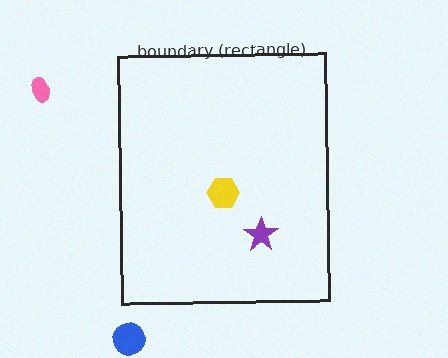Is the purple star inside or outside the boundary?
Inside.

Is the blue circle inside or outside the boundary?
Outside.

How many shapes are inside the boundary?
2 inside, 2 outside.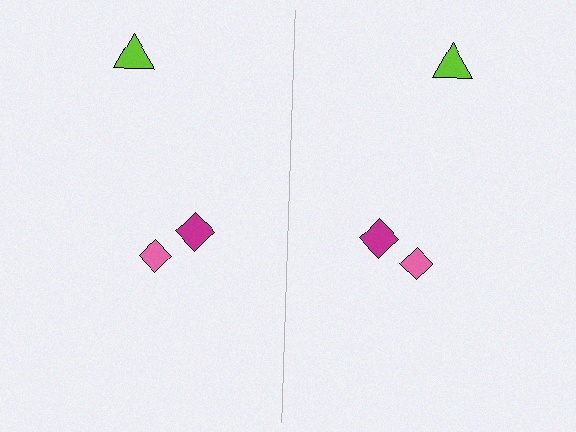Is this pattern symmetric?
Yes, this pattern has bilateral (reflection) symmetry.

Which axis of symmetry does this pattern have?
The pattern has a vertical axis of symmetry running through the center of the image.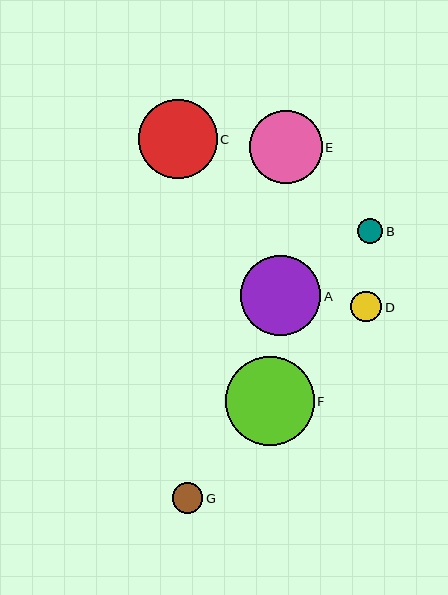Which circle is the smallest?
Circle B is the smallest with a size of approximately 25 pixels.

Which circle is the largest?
Circle F is the largest with a size of approximately 89 pixels.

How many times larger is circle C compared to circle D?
Circle C is approximately 2.6 times the size of circle D.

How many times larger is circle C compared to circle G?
Circle C is approximately 2.6 times the size of circle G.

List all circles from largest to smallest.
From largest to smallest: F, A, C, E, D, G, B.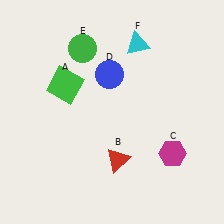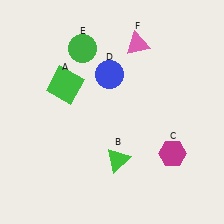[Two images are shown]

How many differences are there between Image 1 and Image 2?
There are 2 differences between the two images.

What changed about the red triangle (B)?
In Image 1, B is red. In Image 2, it changed to green.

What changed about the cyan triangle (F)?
In Image 1, F is cyan. In Image 2, it changed to pink.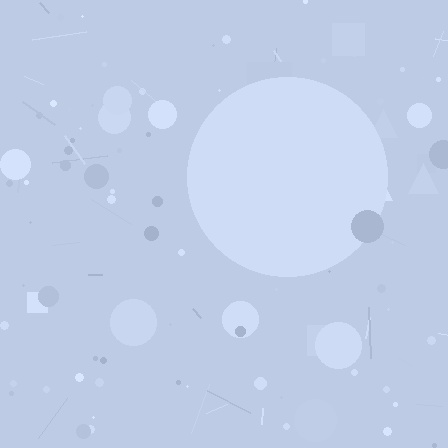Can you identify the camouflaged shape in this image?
The camouflaged shape is a circle.